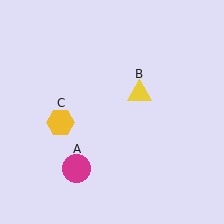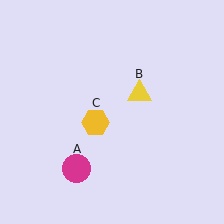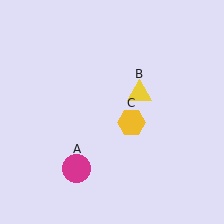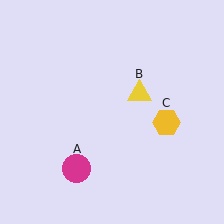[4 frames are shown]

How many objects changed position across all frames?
1 object changed position: yellow hexagon (object C).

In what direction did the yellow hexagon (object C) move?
The yellow hexagon (object C) moved right.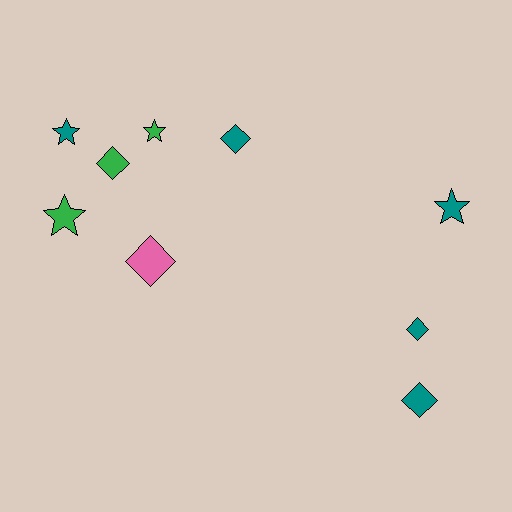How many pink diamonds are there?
There is 1 pink diamond.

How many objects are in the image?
There are 9 objects.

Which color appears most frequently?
Teal, with 5 objects.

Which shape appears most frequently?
Diamond, with 5 objects.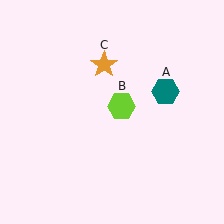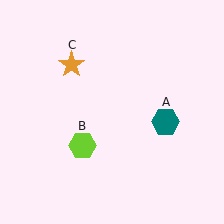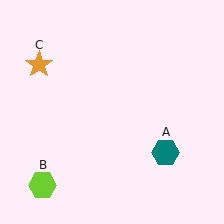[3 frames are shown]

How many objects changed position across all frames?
3 objects changed position: teal hexagon (object A), lime hexagon (object B), orange star (object C).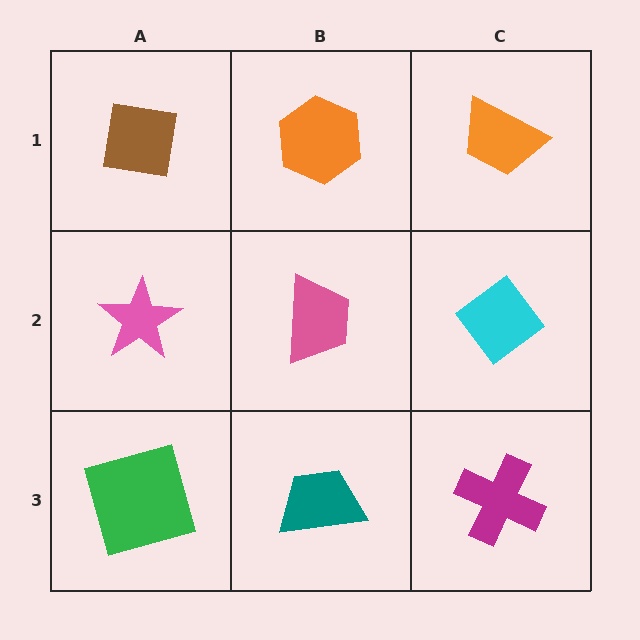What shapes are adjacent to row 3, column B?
A pink trapezoid (row 2, column B), a green square (row 3, column A), a magenta cross (row 3, column C).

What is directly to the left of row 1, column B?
A brown square.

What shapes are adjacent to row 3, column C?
A cyan diamond (row 2, column C), a teal trapezoid (row 3, column B).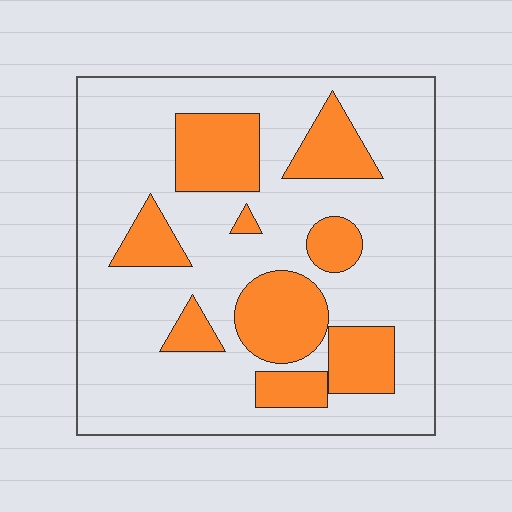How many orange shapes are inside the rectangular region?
9.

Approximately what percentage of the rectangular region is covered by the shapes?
Approximately 25%.